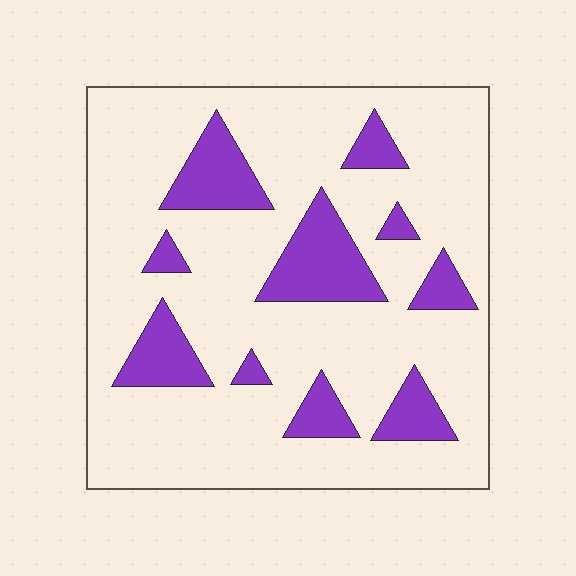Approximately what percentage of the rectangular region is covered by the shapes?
Approximately 20%.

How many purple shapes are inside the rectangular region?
10.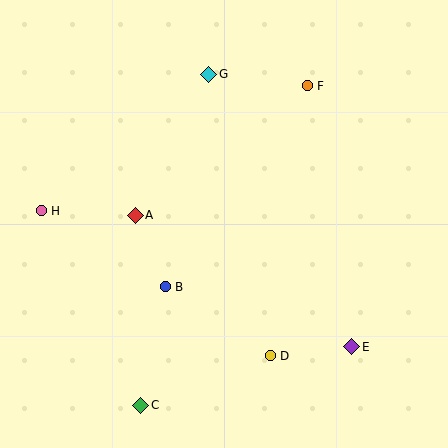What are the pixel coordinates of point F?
Point F is at (307, 86).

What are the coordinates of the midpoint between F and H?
The midpoint between F and H is at (174, 148).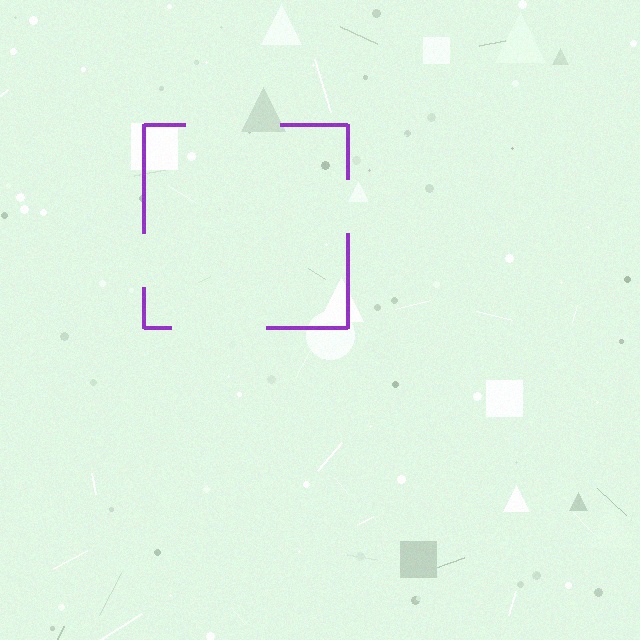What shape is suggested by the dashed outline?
The dashed outline suggests a square.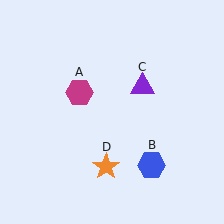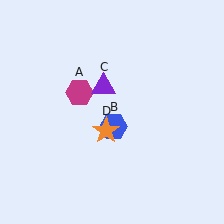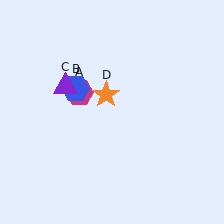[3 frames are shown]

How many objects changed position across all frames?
3 objects changed position: blue hexagon (object B), purple triangle (object C), orange star (object D).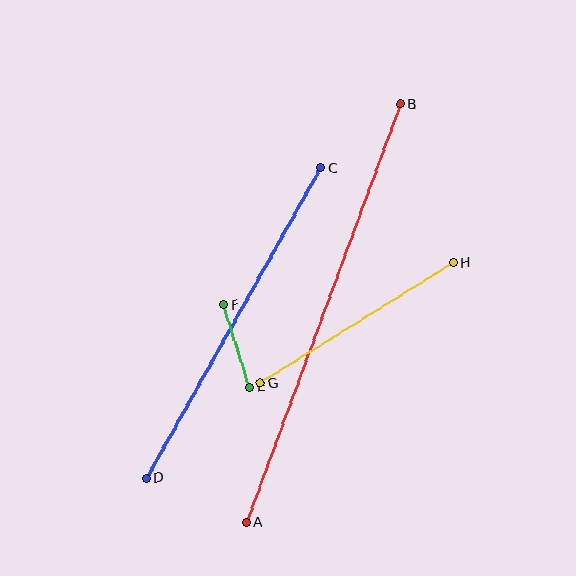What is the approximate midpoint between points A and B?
The midpoint is at approximately (323, 313) pixels.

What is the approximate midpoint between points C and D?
The midpoint is at approximately (234, 323) pixels.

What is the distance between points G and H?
The distance is approximately 227 pixels.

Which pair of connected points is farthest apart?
Points A and B are farthest apart.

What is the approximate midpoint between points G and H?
The midpoint is at approximately (357, 323) pixels.